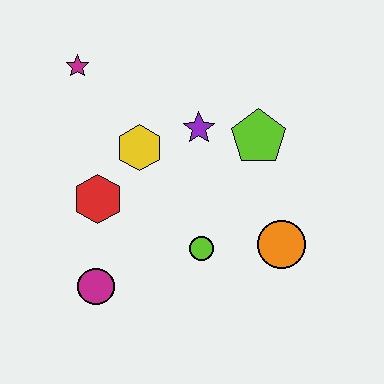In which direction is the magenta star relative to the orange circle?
The magenta star is to the left of the orange circle.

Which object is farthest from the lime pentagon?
The magenta circle is farthest from the lime pentagon.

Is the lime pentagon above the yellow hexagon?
Yes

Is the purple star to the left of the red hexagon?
No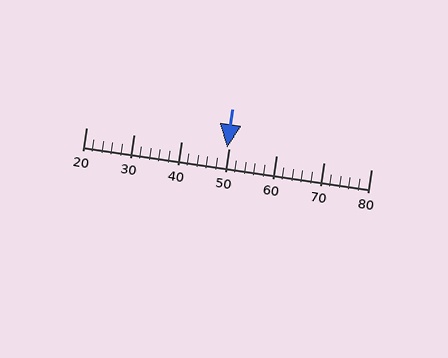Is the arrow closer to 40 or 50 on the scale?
The arrow is closer to 50.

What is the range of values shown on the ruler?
The ruler shows values from 20 to 80.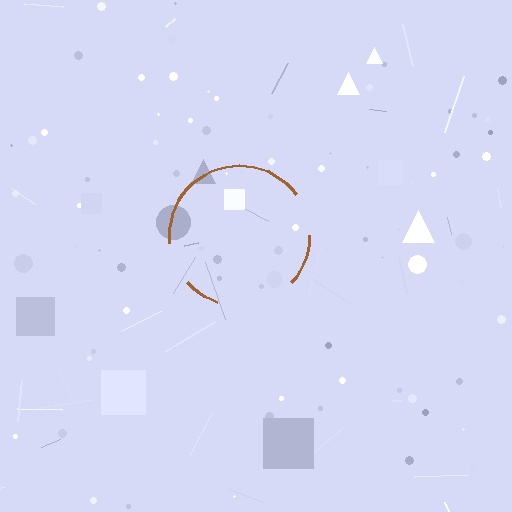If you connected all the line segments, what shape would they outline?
They would outline a circle.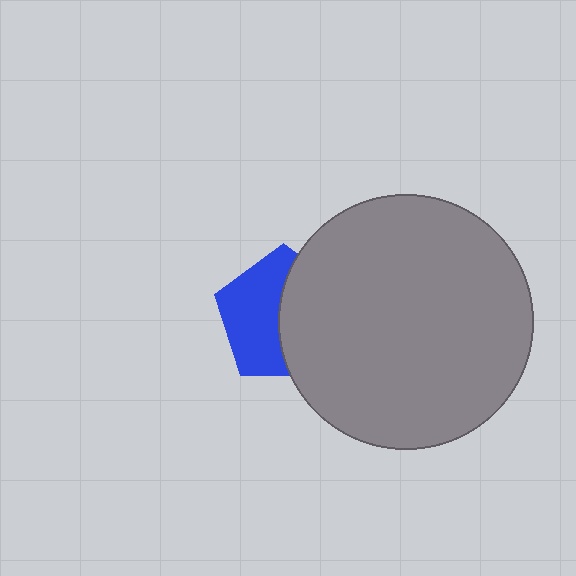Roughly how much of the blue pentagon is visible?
About half of it is visible (roughly 50%).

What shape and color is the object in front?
The object in front is a gray circle.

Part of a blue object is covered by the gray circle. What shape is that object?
It is a pentagon.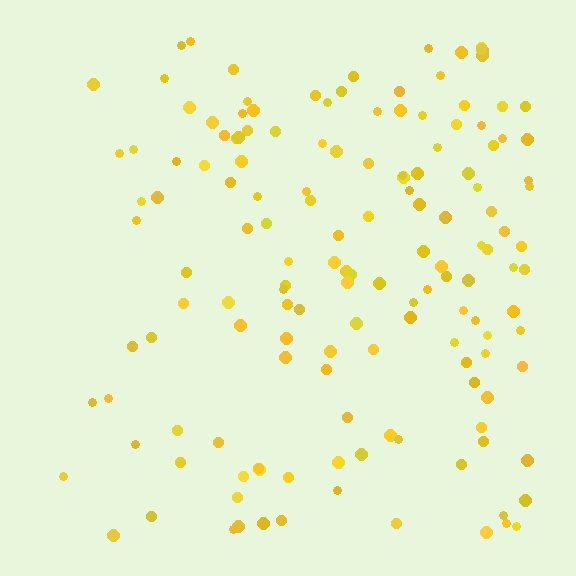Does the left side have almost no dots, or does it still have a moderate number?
Still a moderate number, just noticeably fewer than the right.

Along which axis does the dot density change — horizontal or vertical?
Horizontal.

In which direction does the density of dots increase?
From left to right, with the right side densest.